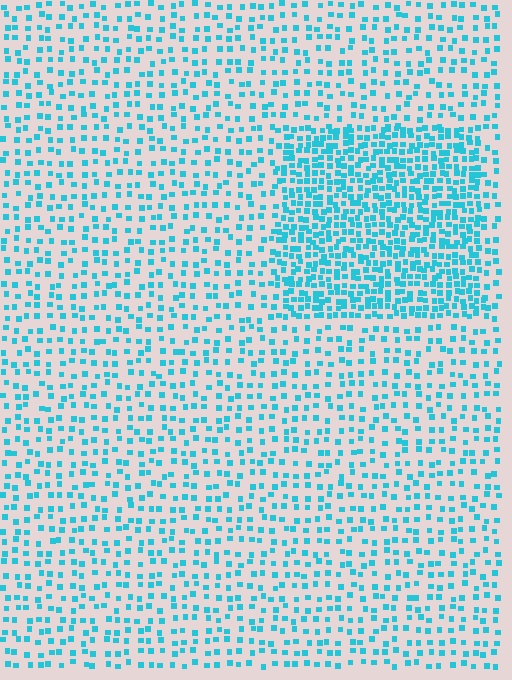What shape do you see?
I see a rectangle.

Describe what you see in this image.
The image contains small cyan elements arranged at two different densities. A rectangle-shaped region is visible where the elements are more densely packed than the surrounding area.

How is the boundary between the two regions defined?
The boundary is defined by a change in element density (approximately 2.3x ratio). All elements are the same color, size, and shape.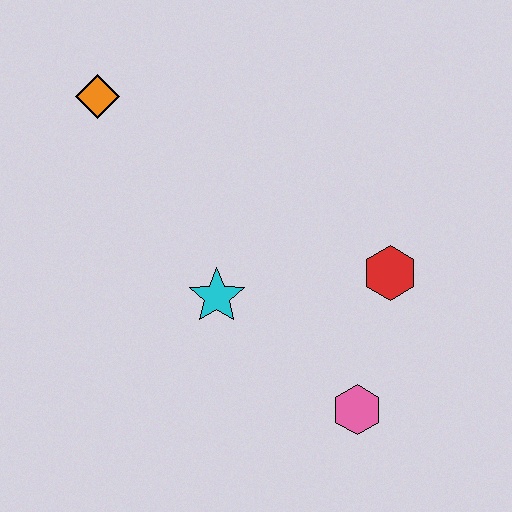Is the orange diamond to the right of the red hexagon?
No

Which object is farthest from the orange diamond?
The pink hexagon is farthest from the orange diamond.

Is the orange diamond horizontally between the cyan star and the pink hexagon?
No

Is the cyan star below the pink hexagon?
No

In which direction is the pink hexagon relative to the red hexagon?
The pink hexagon is below the red hexagon.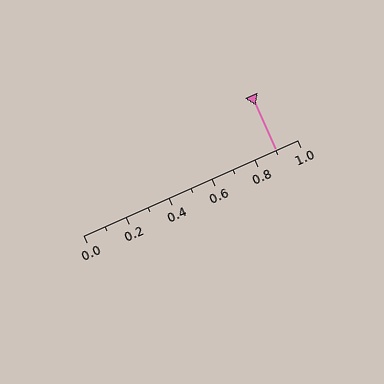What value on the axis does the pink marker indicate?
The marker indicates approximately 0.9.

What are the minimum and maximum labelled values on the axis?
The axis runs from 0.0 to 1.0.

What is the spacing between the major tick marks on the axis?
The major ticks are spaced 0.2 apart.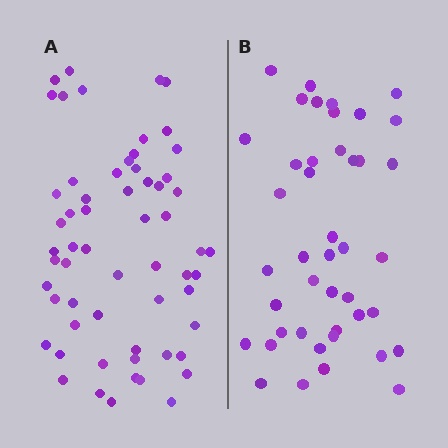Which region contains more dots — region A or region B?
Region A (the left region) has more dots.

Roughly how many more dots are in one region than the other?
Region A has approximately 15 more dots than region B.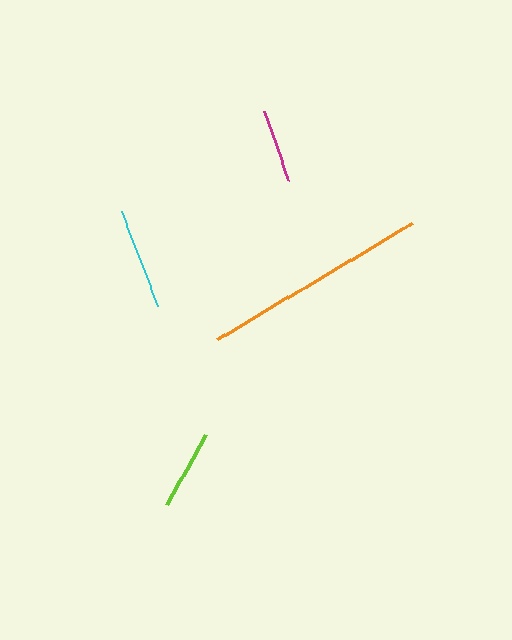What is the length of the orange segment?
The orange segment is approximately 227 pixels long.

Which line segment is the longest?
The orange line is the longest at approximately 227 pixels.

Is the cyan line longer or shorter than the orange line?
The orange line is longer than the cyan line.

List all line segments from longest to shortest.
From longest to shortest: orange, cyan, lime, magenta.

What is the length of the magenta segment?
The magenta segment is approximately 74 pixels long.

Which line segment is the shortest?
The magenta line is the shortest at approximately 74 pixels.